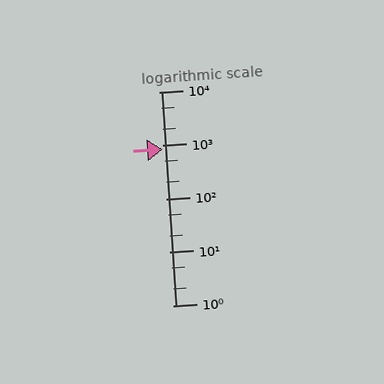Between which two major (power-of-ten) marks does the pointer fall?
The pointer is between 100 and 1000.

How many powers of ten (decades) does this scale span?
The scale spans 4 decades, from 1 to 10000.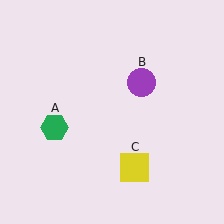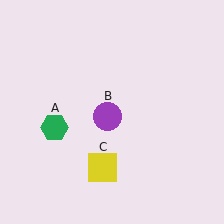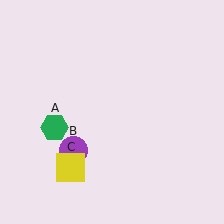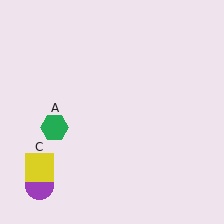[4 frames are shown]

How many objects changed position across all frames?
2 objects changed position: purple circle (object B), yellow square (object C).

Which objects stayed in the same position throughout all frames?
Green hexagon (object A) remained stationary.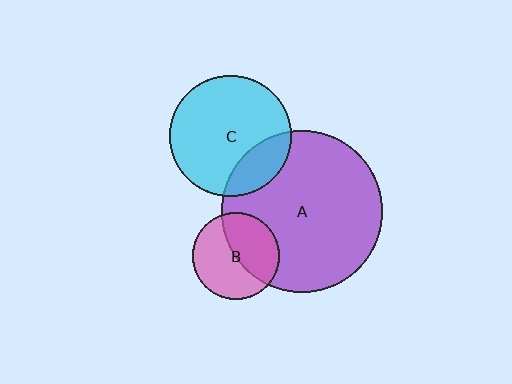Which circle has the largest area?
Circle A (purple).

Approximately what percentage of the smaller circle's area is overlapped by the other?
Approximately 20%.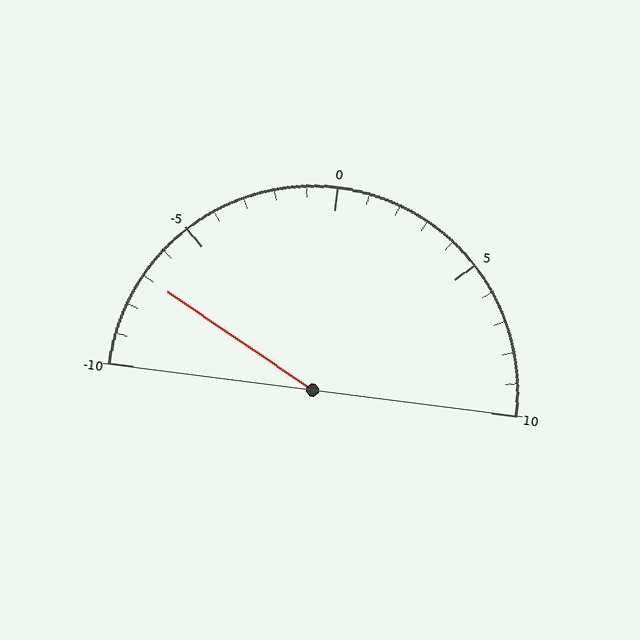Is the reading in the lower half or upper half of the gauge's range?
The reading is in the lower half of the range (-10 to 10).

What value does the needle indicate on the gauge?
The needle indicates approximately -7.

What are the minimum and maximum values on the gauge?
The gauge ranges from -10 to 10.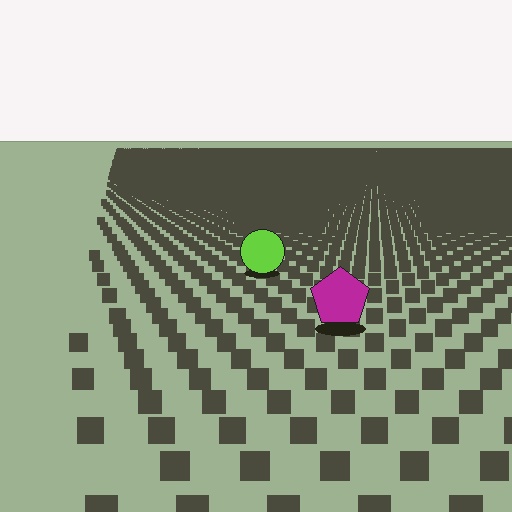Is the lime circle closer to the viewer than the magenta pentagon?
No. The magenta pentagon is closer — you can tell from the texture gradient: the ground texture is coarser near it.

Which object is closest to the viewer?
The magenta pentagon is closest. The texture marks near it are larger and more spread out.